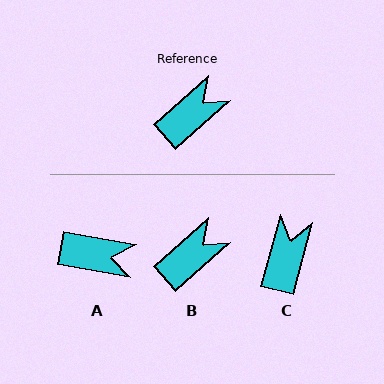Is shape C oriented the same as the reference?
No, it is off by about 34 degrees.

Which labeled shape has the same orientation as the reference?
B.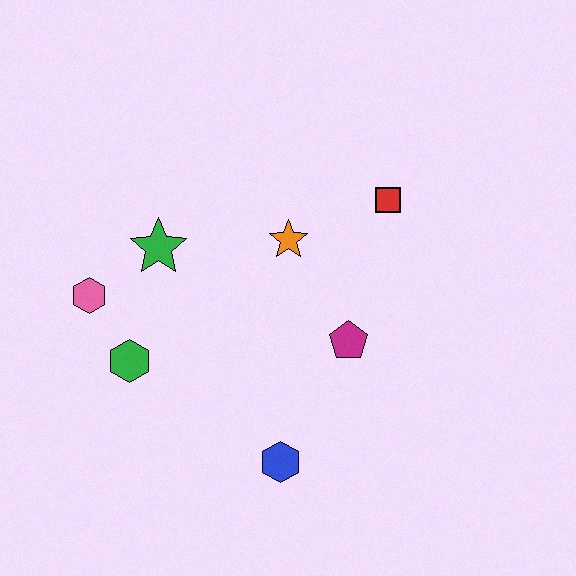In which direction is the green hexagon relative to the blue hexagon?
The green hexagon is to the left of the blue hexagon.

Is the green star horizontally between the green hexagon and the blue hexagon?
Yes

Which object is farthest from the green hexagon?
The red square is farthest from the green hexagon.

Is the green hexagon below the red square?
Yes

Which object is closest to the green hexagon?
The pink hexagon is closest to the green hexagon.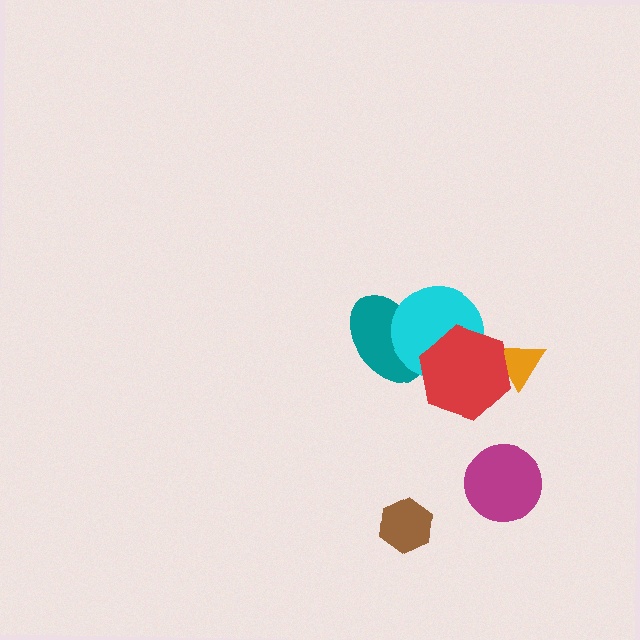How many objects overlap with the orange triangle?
1 object overlaps with the orange triangle.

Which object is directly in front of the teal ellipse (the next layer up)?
The cyan circle is directly in front of the teal ellipse.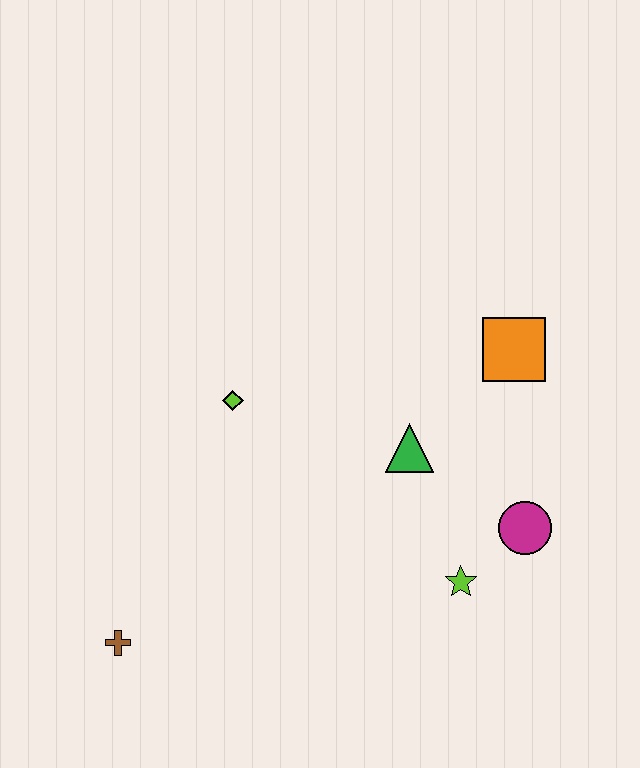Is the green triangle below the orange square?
Yes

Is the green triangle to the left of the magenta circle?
Yes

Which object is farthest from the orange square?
The brown cross is farthest from the orange square.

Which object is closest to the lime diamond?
The green triangle is closest to the lime diamond.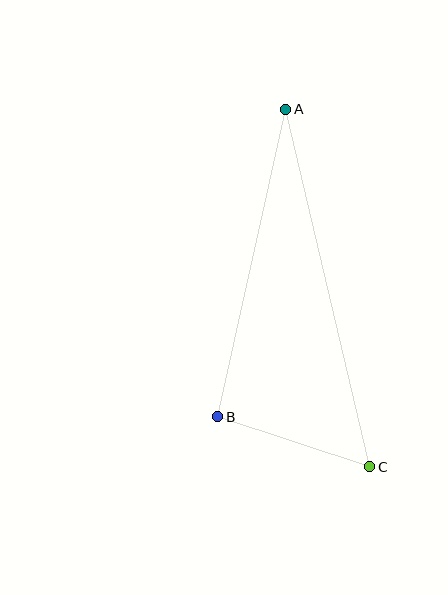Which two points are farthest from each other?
Points A and C are farthest from each other.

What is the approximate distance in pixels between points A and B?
The distance between A and B is approximately 315 pixels.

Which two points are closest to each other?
Points B and C are closest to each other.